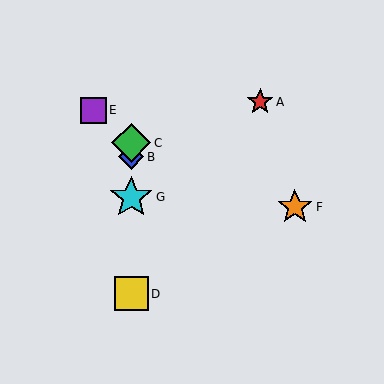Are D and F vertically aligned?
No, D is at x≈131 and F is at x≈295.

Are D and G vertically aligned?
Yes, both are at x≈131.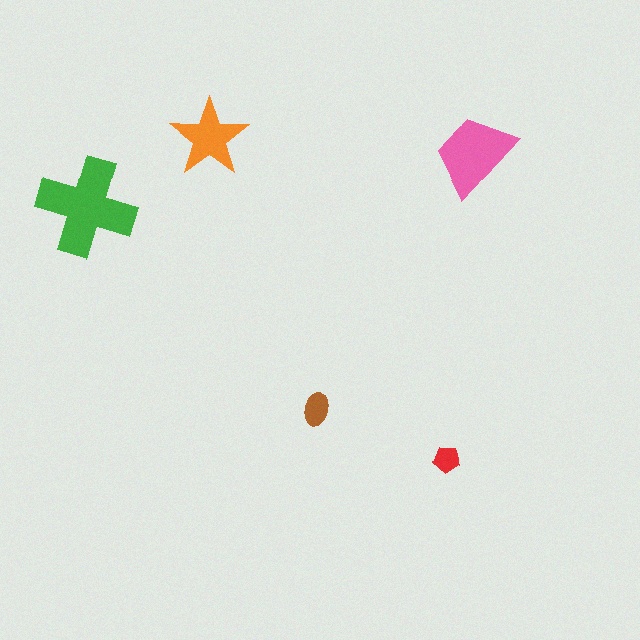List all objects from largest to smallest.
The green cross, the pink trapezoid, the orange star, the brown ellipse, the red pentagon.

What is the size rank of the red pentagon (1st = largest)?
5th.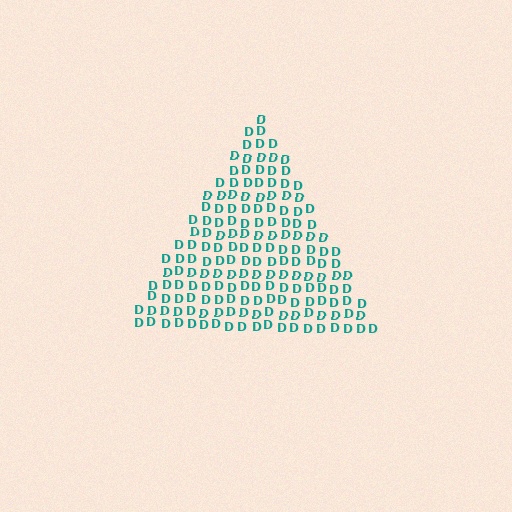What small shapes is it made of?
It is made of small letter D's.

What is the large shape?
The large shape is a triangle.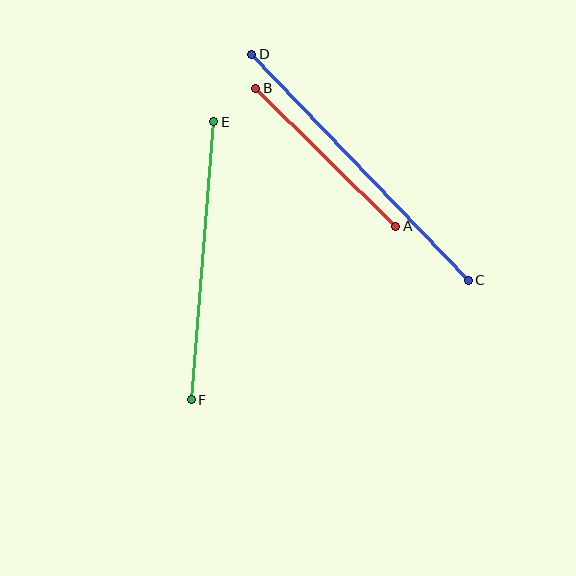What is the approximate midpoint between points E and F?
The midpoint is at approximately (203, 261) pixels.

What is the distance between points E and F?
The distance is approximately 279 pixels.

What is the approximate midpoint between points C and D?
The midpoint is at approximately (360, 167) pixels.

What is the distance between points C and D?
The distance is approximately 313 pixels.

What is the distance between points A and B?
The distance is approximately 196 pixels.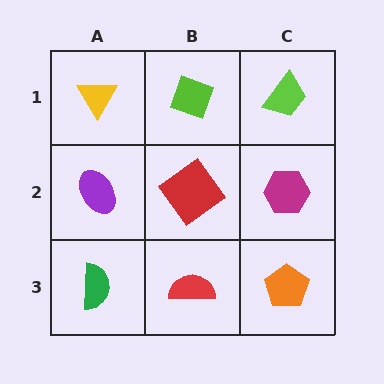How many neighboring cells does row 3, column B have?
3.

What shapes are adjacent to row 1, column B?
A red diamond (row 2, column B), a yellow triangle (row 1, column A), a lime trapezoid (row 1, column C).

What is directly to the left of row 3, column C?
A red semicircle.